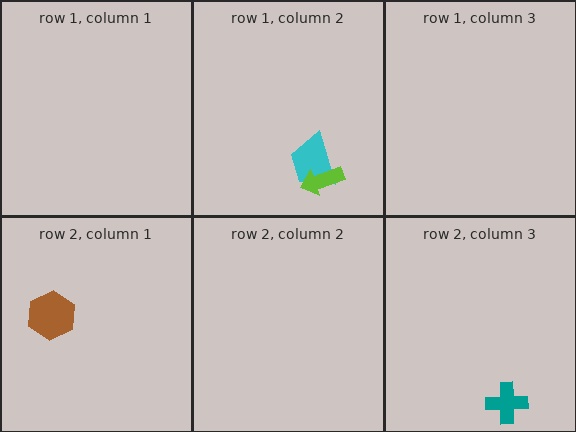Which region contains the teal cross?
The row 2, column 3 region.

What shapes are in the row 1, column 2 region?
The cyan trapezoid, the lime arrow.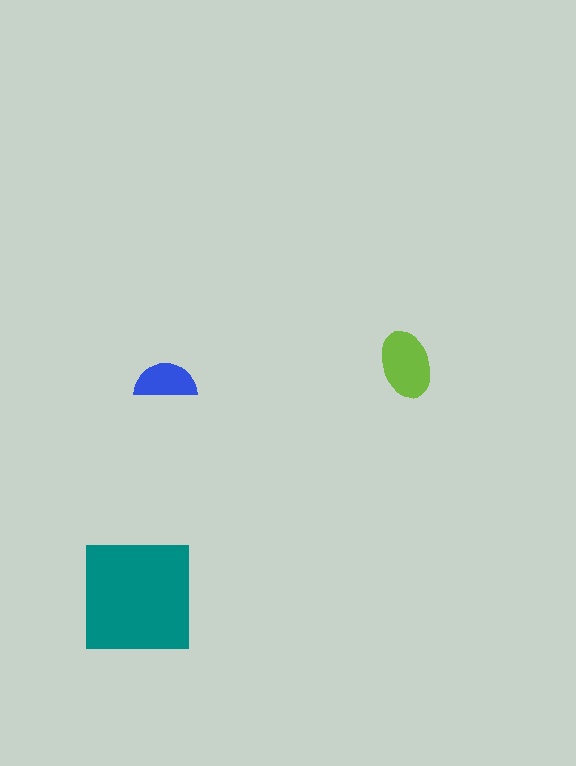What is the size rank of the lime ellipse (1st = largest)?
2nd.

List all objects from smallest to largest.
The blue semicircle, the lime ellipse, the teal square.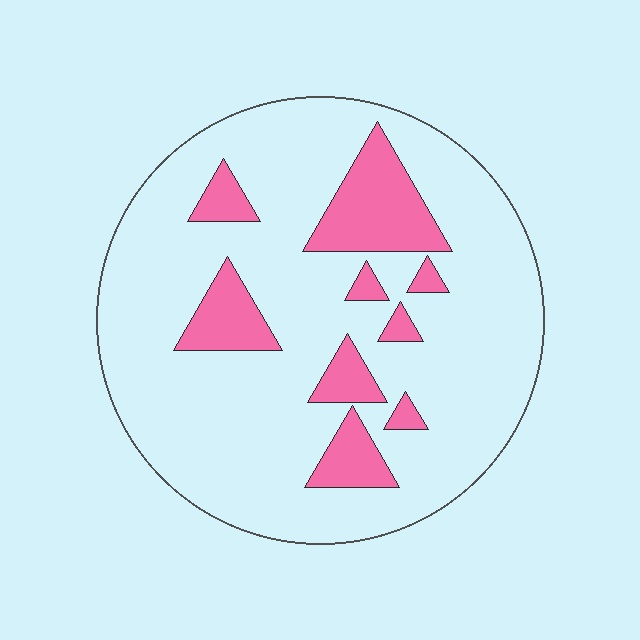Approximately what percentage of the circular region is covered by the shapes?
Approximately 20%.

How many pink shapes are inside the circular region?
9.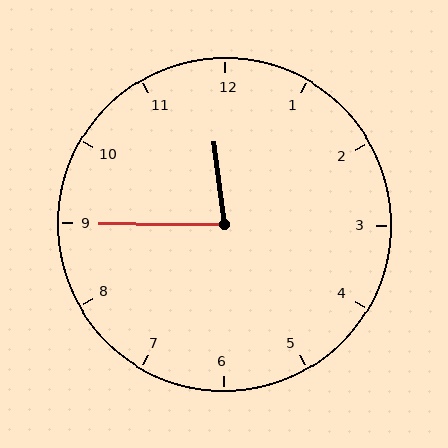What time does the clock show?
11:45.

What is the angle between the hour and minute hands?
Approximately 82 degrees.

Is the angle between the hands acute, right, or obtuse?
It is acute.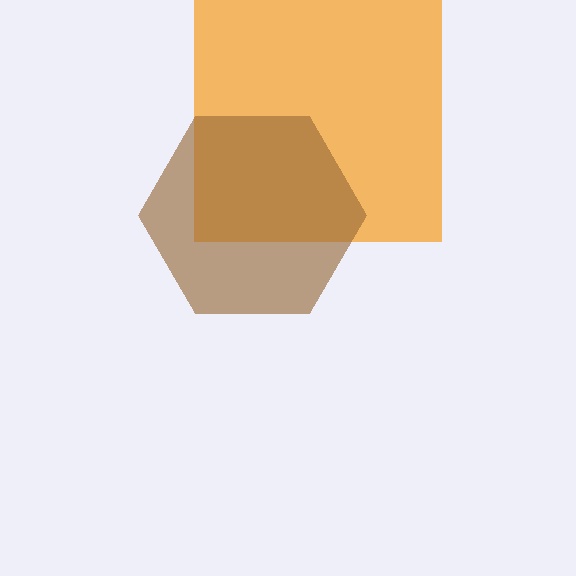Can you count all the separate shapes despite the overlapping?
Yes, there are 2 separate shapes.